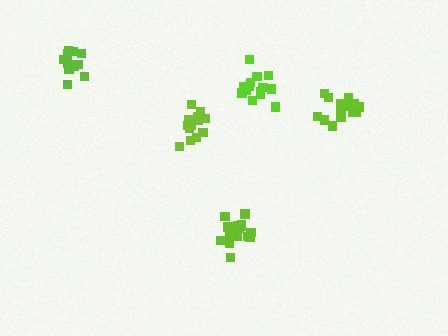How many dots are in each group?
Group 1: 18 dots, Group 2: 14 dots, Group 3: 12 dots, Group 4: 17 dots, Group 5: 14 dots (75 total).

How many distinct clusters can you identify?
There are 5 distinct clusters.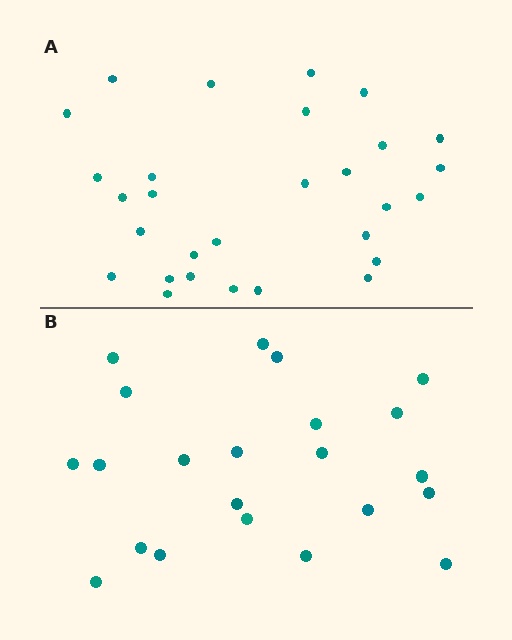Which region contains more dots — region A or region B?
Region A (the top region) has more dots.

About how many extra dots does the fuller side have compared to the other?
Region A has roughly 8 or so more dots than region B.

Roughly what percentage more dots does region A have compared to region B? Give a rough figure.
About 30% more.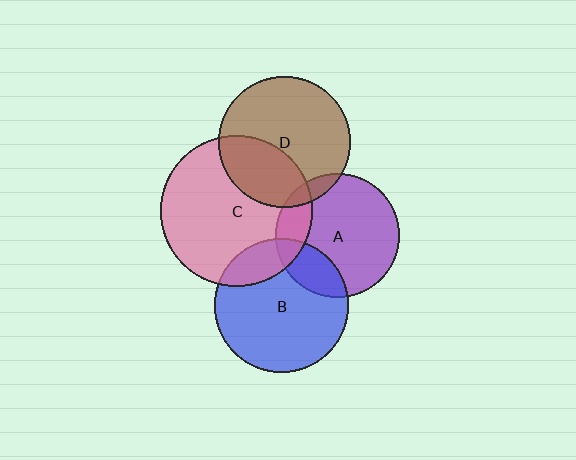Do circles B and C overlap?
Yes.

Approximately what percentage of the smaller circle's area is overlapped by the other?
Approximately 20%.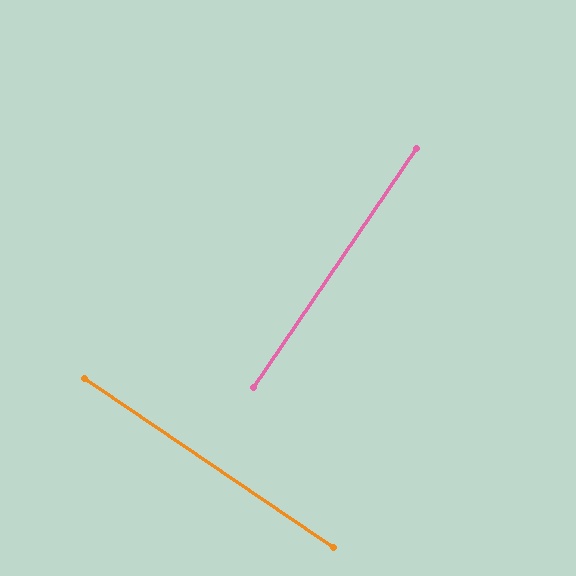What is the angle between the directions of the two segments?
Approximately 90 degrees.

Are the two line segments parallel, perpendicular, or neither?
Perpendicular — they meet at approximately 90°.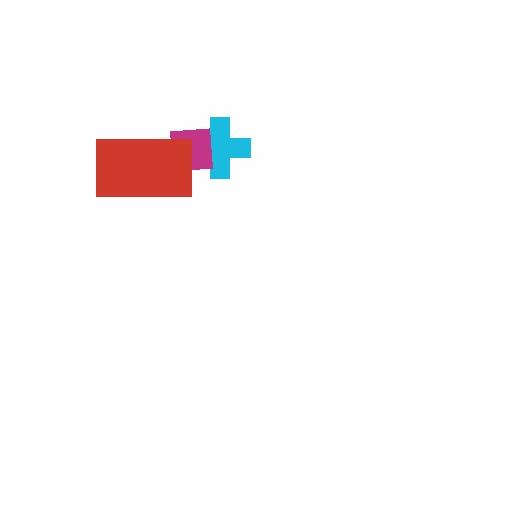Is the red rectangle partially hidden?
No, no other shape covers it.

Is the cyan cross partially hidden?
Yes, it is partially covered by another shape.